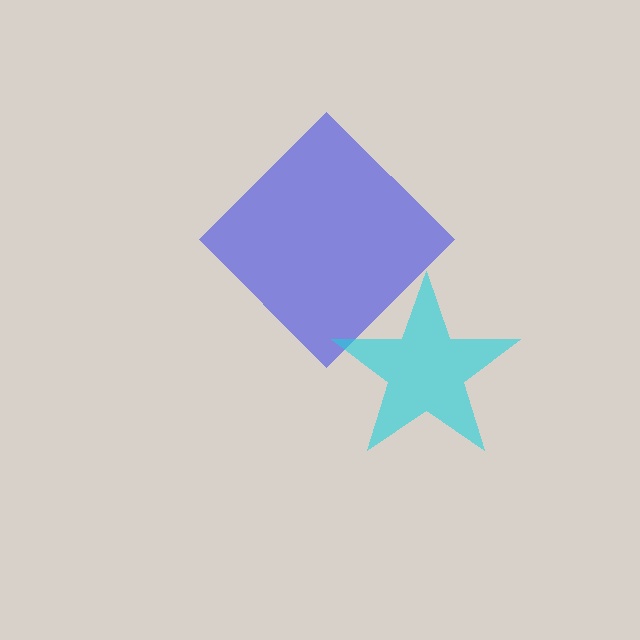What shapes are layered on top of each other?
The layered shapes are: a blue diamond, a cyan star.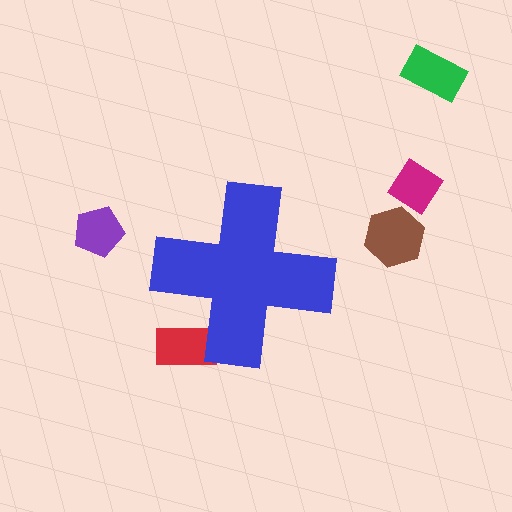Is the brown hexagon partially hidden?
No, the brown hexagon is fully visible.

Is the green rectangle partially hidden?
No, the green rectangle is fully visible.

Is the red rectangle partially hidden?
Yes, the red rectangle is partially hidden behind the blue cross.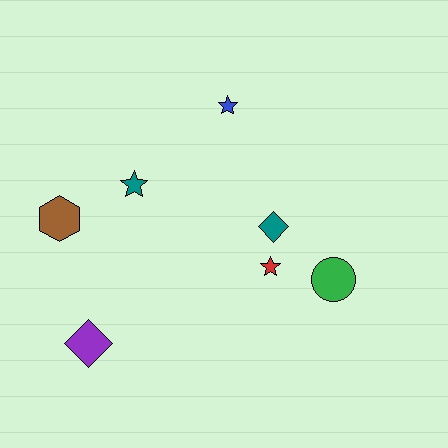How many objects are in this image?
There are 7 objects.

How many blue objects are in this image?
There is 1 blue object.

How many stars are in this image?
There are 3 stars.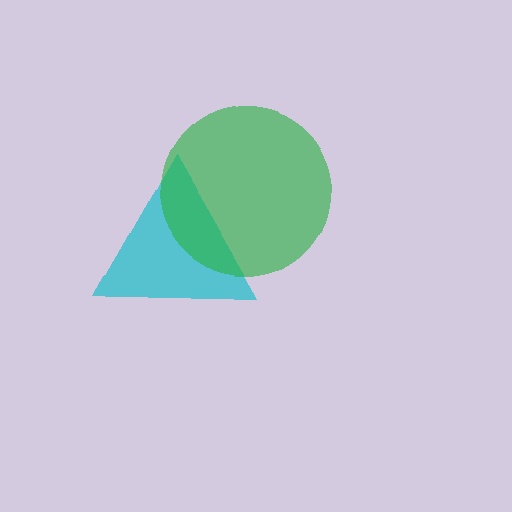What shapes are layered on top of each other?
The layered shapes are: a cyan triangle, a green circle.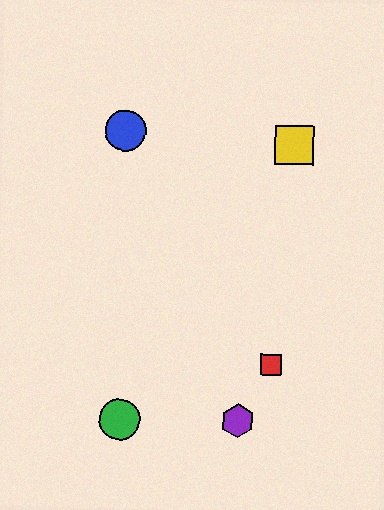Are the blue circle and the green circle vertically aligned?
Yes, both are at x≈125.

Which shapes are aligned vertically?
The blue circle, the green circle are aligned vertically.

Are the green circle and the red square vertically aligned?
No, the green circle is at x≈119 and the red square is at x≈270.